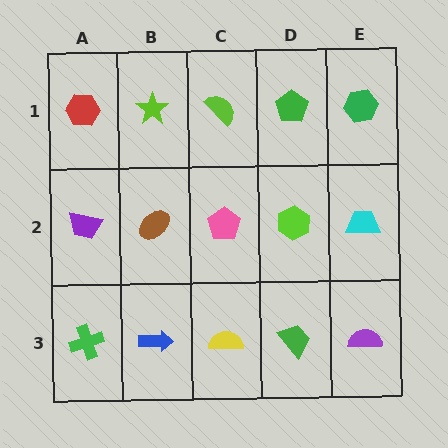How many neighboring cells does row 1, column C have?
3.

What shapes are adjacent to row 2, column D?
A green pentagon (row 1, column D), a green trapezoid (row 3, column D), a pink pentagon (row 2, column C), a cyan trapezoid (row 2, column E).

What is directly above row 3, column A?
A purple trapezoid.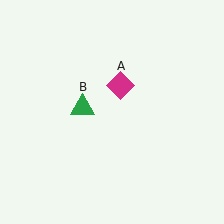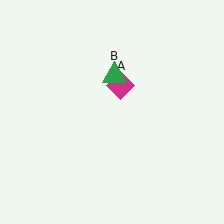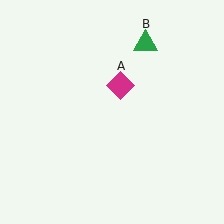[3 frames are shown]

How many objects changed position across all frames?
1 object changed position: green triangle (object B).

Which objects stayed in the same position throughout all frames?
Magenta diamond (object A) remained stationary.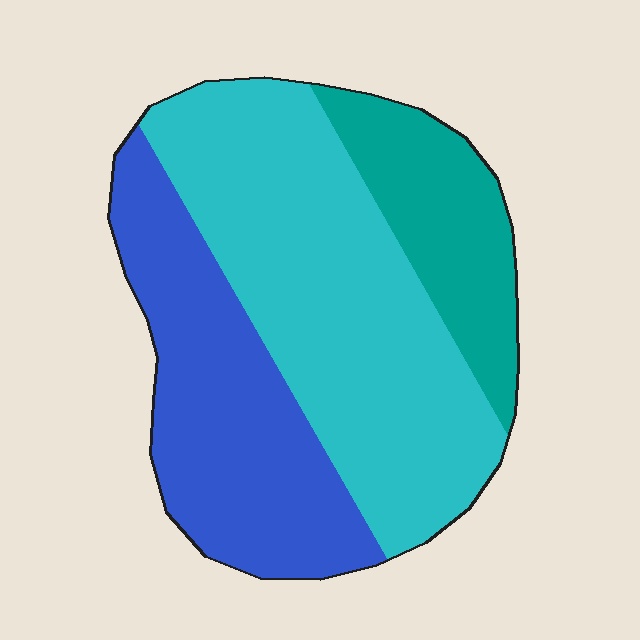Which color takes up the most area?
Cyan, at roughly 50%.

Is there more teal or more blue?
Blue.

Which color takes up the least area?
Teal, at roughly 20%.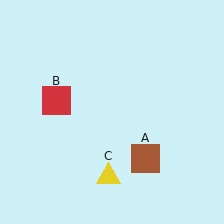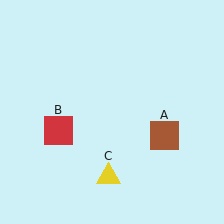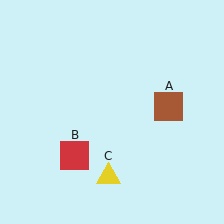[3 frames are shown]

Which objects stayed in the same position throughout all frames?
Yellow triangle (object C) remained stationary.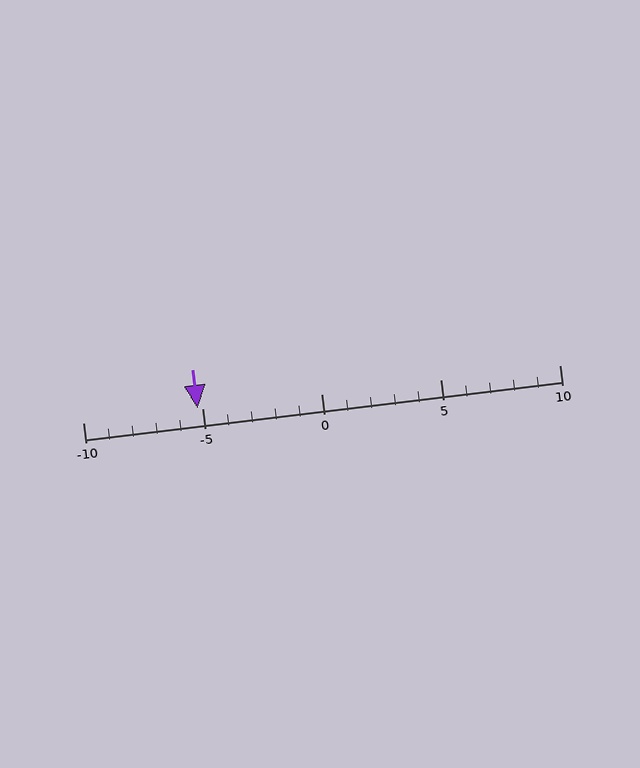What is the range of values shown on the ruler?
The ruler shows values from -10 to 10.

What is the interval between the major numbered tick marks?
The major tick marks are spaced 5 units apart.